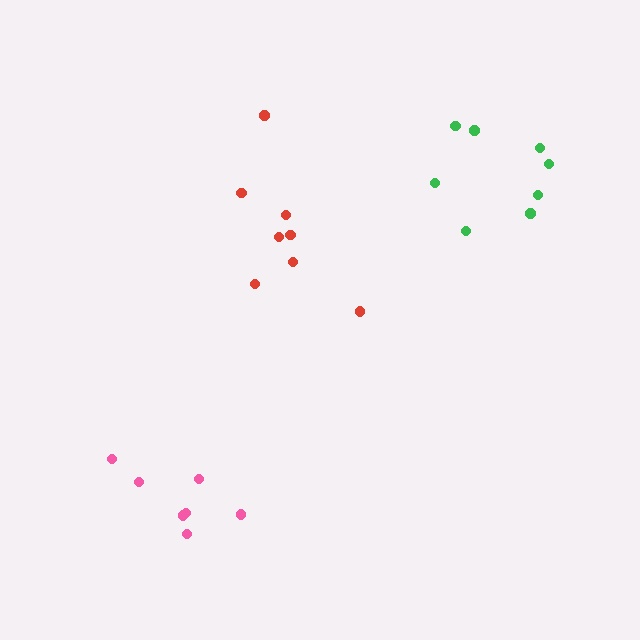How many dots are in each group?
Group 1: 7 dots, Group 2: 8 dots, Group 3: 8 dots (23 total).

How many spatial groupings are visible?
There are 3 spatial groupings.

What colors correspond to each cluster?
The clusters are colored: pink, green, red.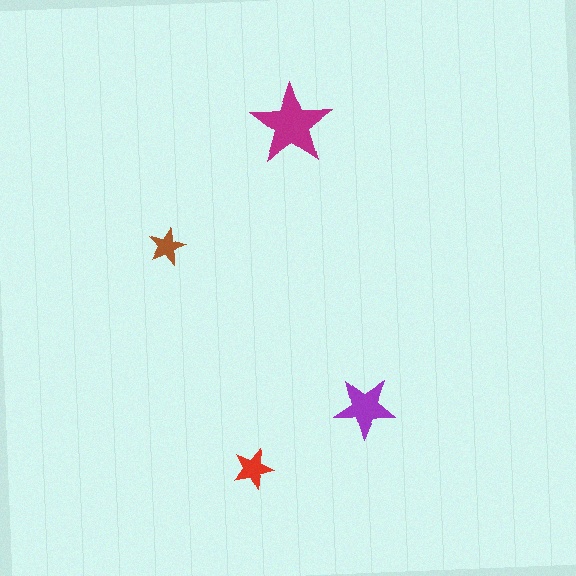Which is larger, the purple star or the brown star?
The purple one.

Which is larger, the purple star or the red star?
The purple one.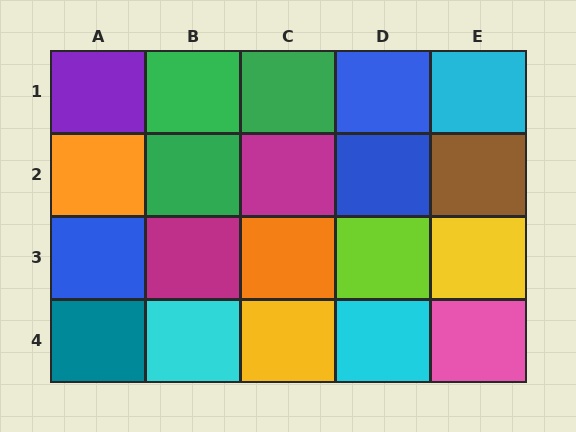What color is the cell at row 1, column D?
Blue.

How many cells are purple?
1 cell is purple.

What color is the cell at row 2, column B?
Green.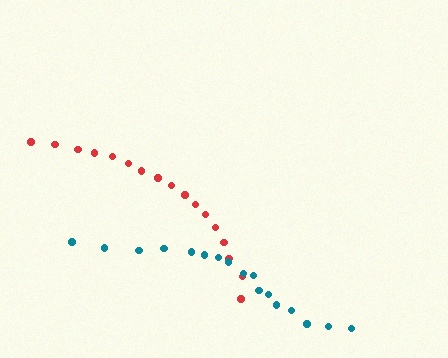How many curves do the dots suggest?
There are 2 distinct paths.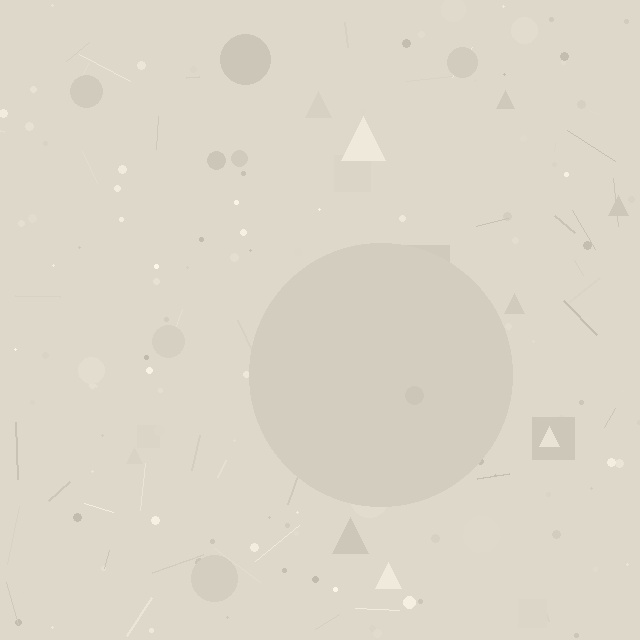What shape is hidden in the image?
A circle is hidden in the image.